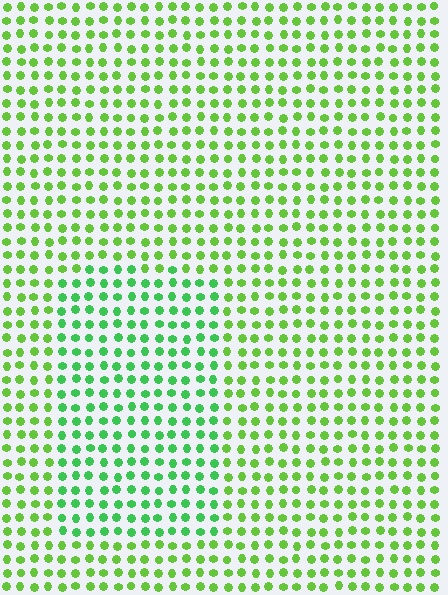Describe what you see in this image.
The image is filled with small lime elements in a uniform arrangement. A rectangle-shaped region is visible where the elements are tinted to a slightly different hue, forming a subtle color boundary.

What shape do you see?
I see a rectangle.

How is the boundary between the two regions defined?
The boundary is defined purely by a slight shift in hue (about 29 degrees). Spacing, size, and orientation are identical on both sides.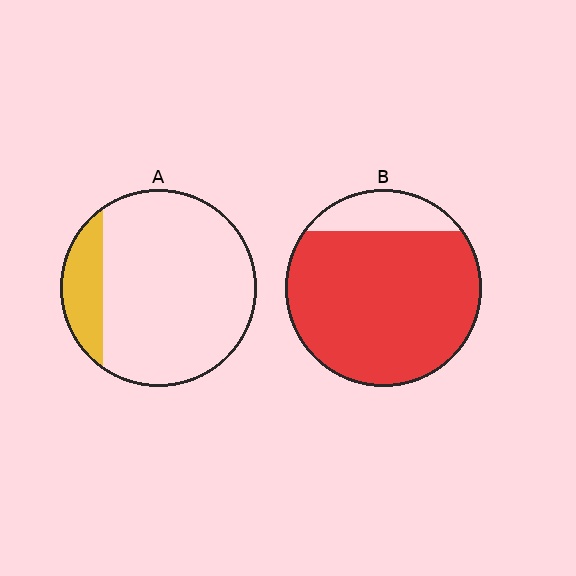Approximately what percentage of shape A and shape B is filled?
A is approximately 15% and B is approximately 85%.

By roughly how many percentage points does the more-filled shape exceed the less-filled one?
By roughly 70 percentage points (B over A).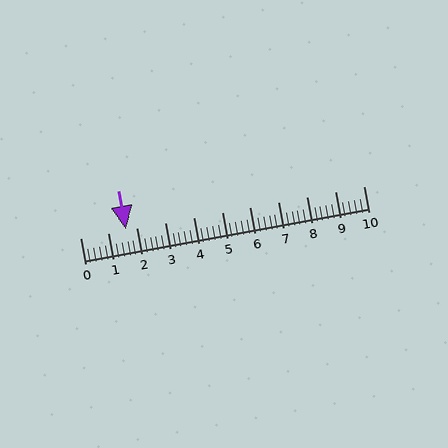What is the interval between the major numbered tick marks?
The major tick marks are spaced 1 units apart.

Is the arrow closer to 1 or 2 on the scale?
The arrow is closer to 2.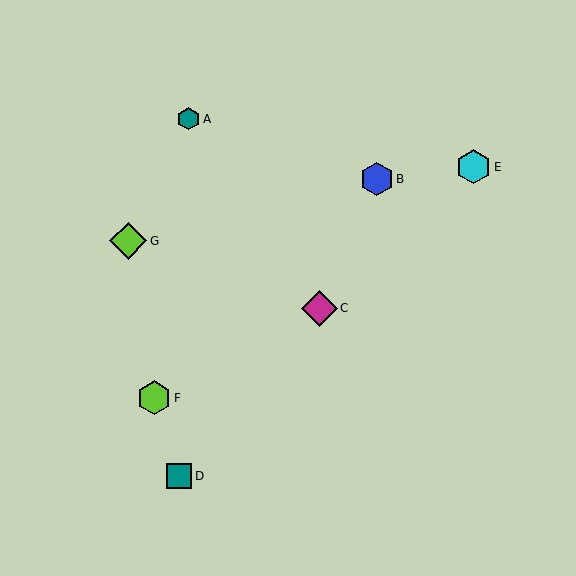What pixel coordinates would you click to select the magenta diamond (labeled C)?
Click at (319, 308) to select the magenta diamond C.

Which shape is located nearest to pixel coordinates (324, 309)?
The magenta diamond (labeled C) at (319, 308) is nearest to that location.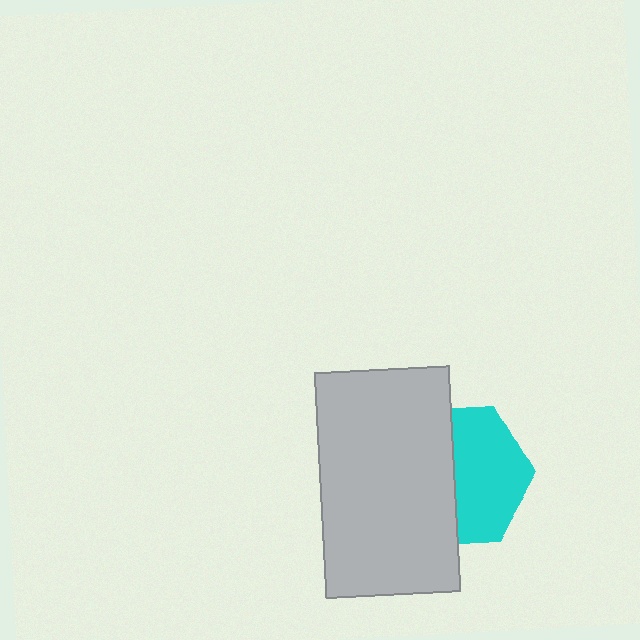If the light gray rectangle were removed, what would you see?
You would see the complete cyan hexagon.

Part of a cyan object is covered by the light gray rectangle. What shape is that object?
It is a hexagon.